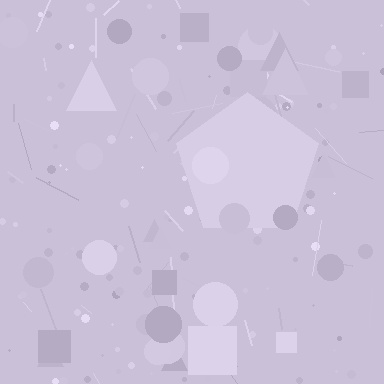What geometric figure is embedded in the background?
A pentagon is embedded in the background.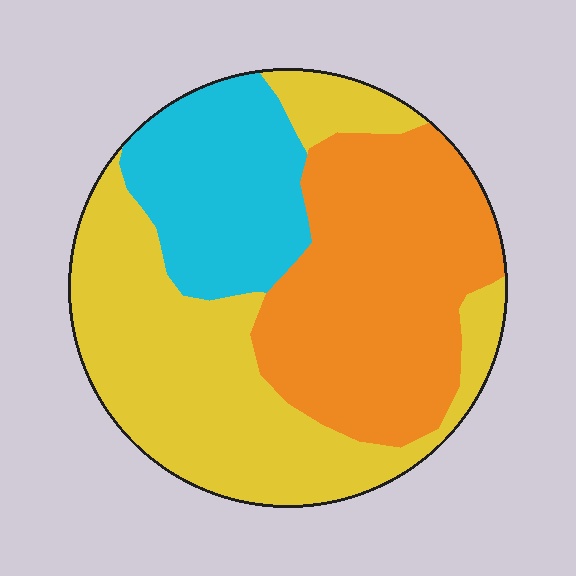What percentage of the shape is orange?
Orange covers around 35% of the shape.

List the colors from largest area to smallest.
From largest to smallest: yellow, orange, cyan.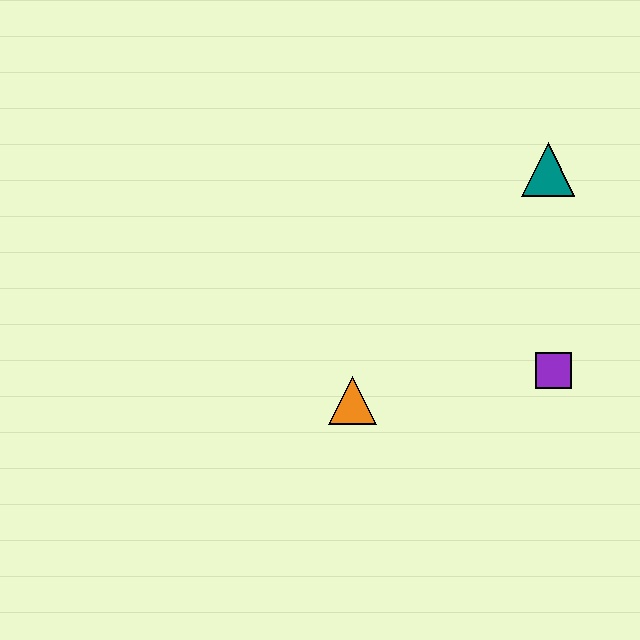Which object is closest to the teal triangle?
The purple square is closest to the teal triangle.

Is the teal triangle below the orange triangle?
No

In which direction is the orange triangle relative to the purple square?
The orange triangle is to the left of the purple square.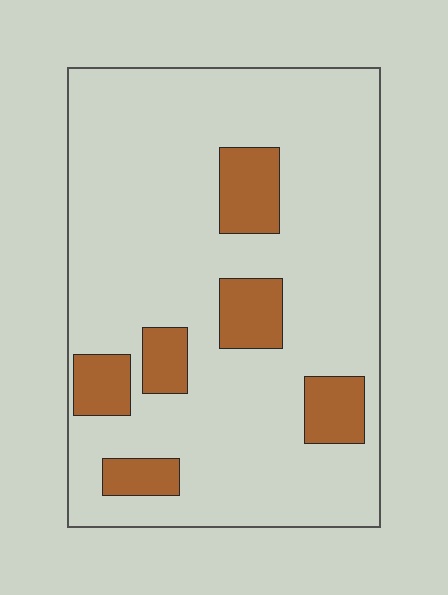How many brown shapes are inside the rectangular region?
6.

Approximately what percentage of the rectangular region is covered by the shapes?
Approximately 15%.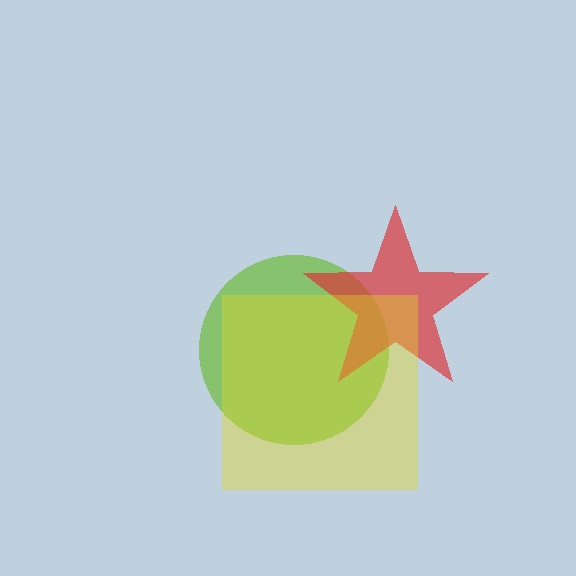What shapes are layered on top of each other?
The layered shapes are: a lime circle, a red star, a yellow square.